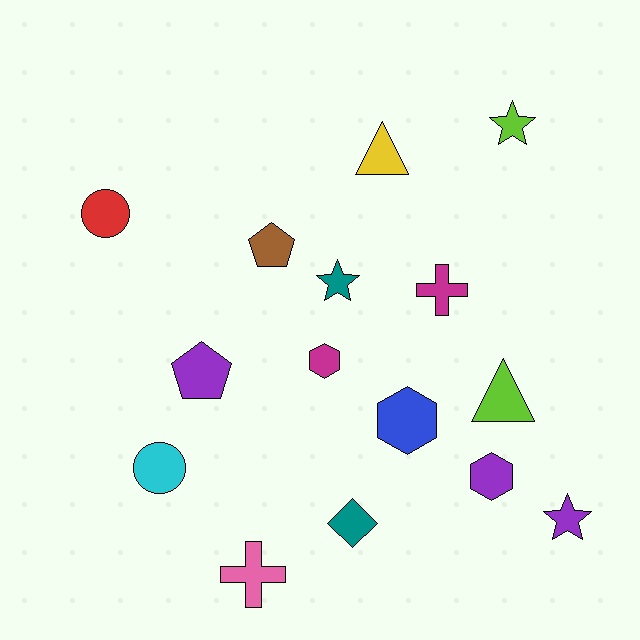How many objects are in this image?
There are 15 objects.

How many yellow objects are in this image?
There is 1 yellow object.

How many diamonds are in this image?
There is 1 diamond.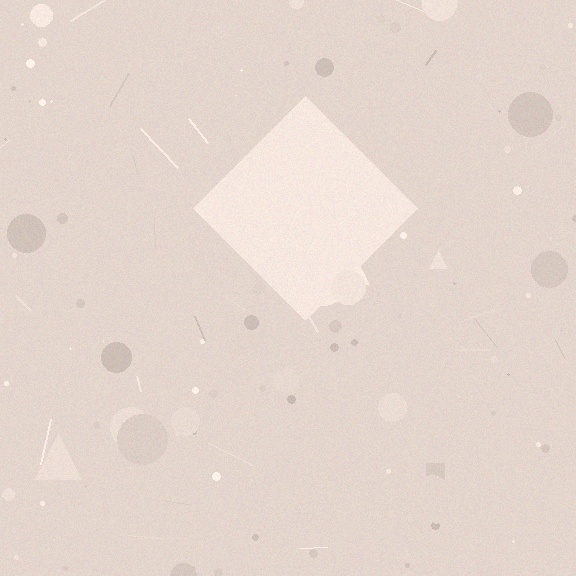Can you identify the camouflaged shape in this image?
The camouflaged shape is a diamond.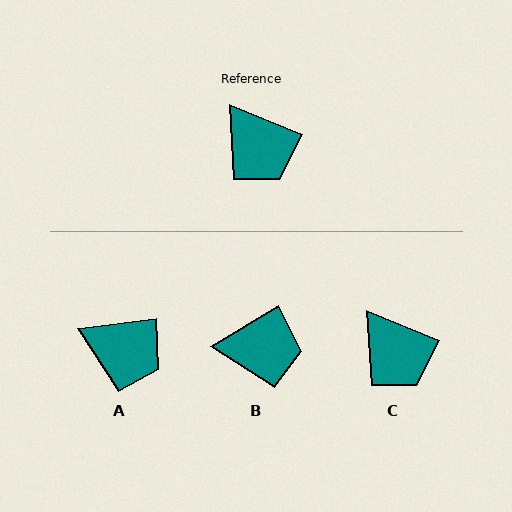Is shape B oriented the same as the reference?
No, it is off by about 54 degrees.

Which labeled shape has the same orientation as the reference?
C.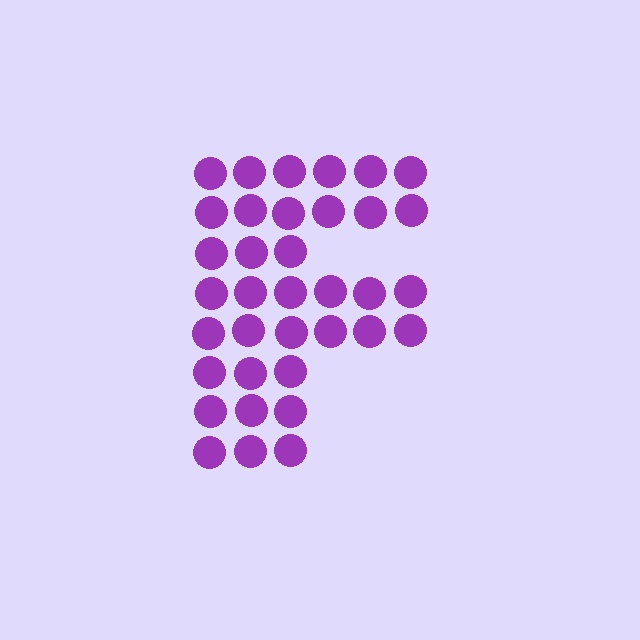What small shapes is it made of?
It is made of small circles.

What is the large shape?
The large shape is the letter F.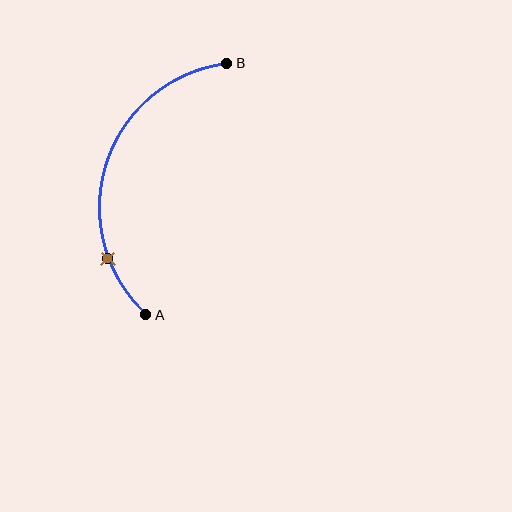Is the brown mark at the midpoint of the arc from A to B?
No. The brown mark lies on the arc but is closer to endpoint A. The arc midpoint would be at the point on the curve equidistant along the arc from both A and B.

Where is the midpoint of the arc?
The arc midpoint is the point on the curve farthest from the straight line joining A and B. It sits to the left of that line.